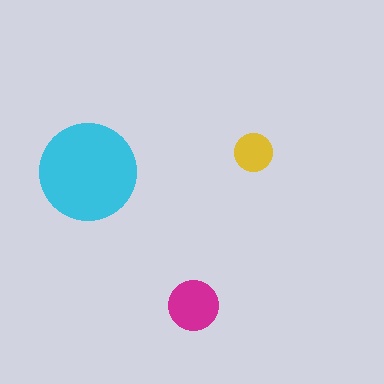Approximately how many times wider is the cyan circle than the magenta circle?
About 2 times wider.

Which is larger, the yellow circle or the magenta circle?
The magenta one.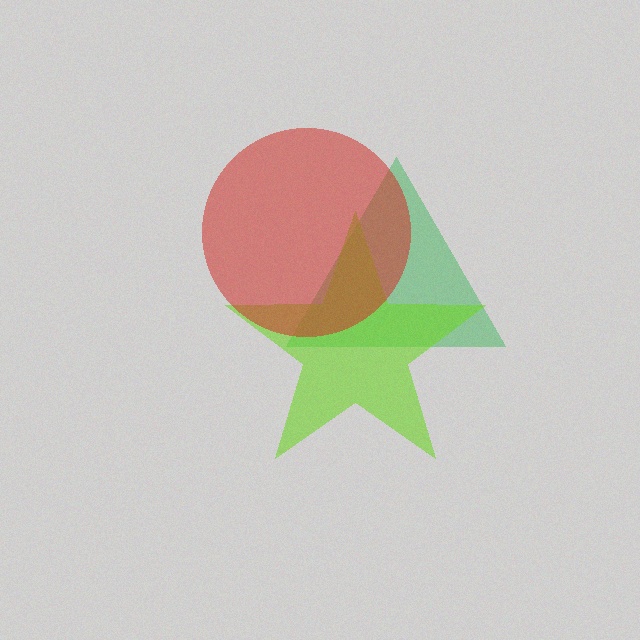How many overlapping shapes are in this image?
There are 3 overlapping shapes in the image.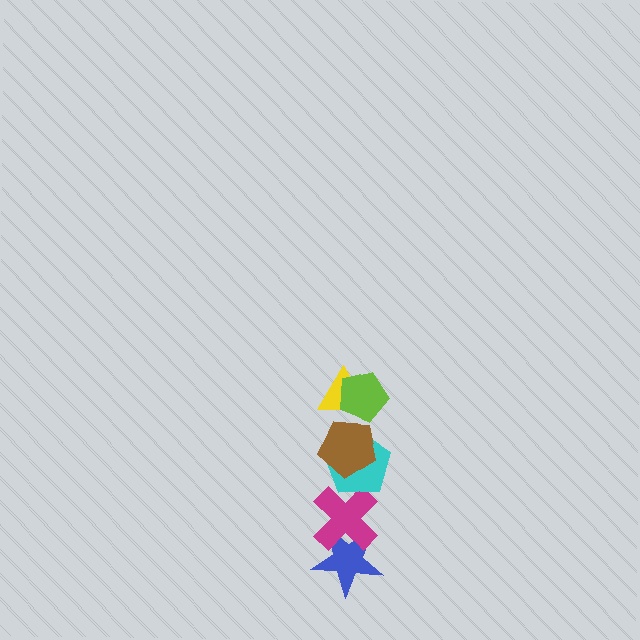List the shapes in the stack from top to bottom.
From top to bottom: the lime pentagon, the yellow triangle, the brown pentagon, the cyan pentagon, the magenta cross, the blue star.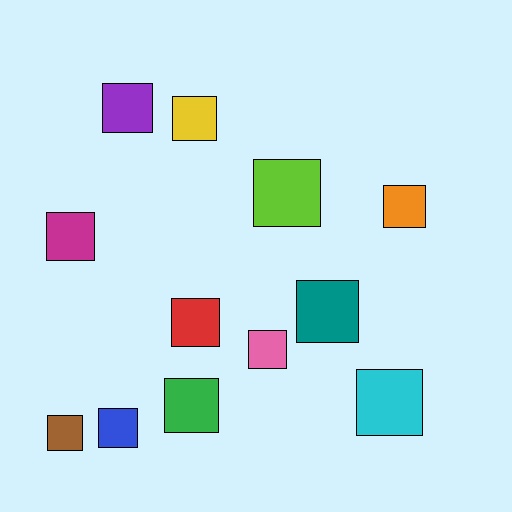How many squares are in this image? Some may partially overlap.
There are 12 squares.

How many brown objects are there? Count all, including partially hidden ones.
There is 1 brown object.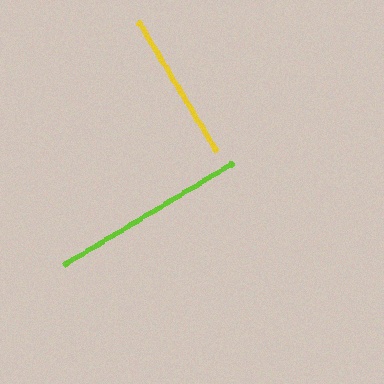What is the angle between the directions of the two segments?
Approximately 90 degrees.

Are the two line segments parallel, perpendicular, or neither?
Perpendicular — they meet at approximately 90°.